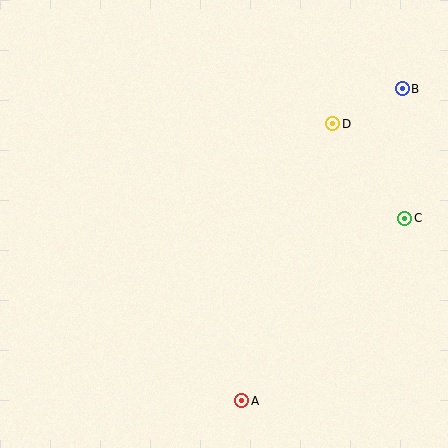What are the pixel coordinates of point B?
Point B is at (402, 89).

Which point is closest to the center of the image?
Point D at (333, 124) is closest to the center.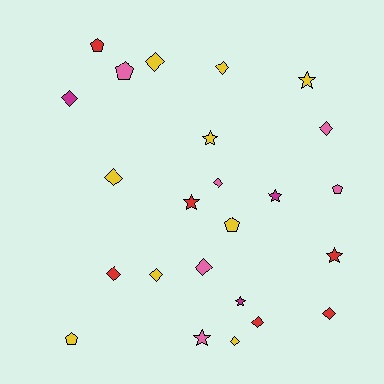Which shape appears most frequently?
Diamond, with 12 objects.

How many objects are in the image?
There are 24 objects.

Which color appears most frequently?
Yellow, with 9 objects.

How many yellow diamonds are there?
There are 5 yellow diamonds.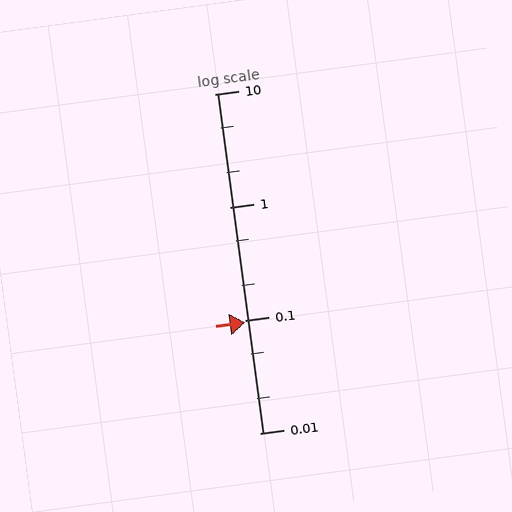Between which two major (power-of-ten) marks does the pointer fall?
The pointer is between 0.01 and 0.1.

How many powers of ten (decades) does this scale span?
The scale spans 3 decades, from 0.01 to 10.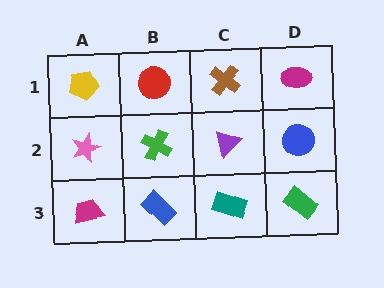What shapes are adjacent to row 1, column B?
A green cross (row 2, column B), a yellow pentagon (row 1, column A), a brown cross (row 1, column C).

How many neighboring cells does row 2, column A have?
3.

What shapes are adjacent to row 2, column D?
A magenta ellipse (row 1, column D), a green rectangle (row 3, column D), a purple triangle (row 2, column C).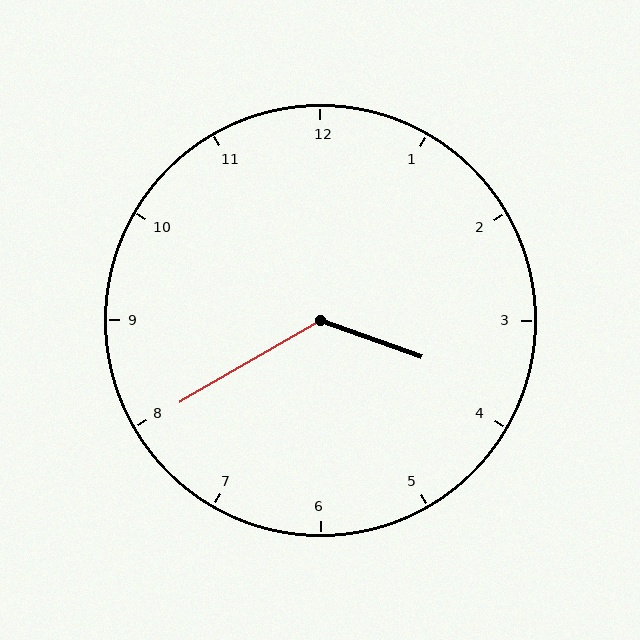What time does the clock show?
3:40.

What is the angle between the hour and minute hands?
Approximately 130 degrees.